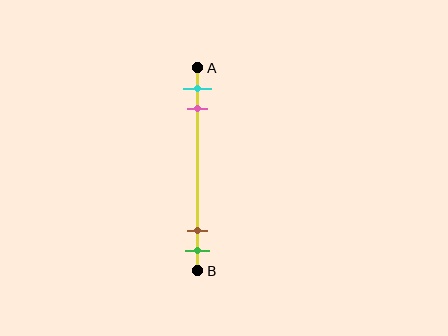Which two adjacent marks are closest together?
The brown and green marks are the closest adjacent pair.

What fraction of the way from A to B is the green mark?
The green mark is approximately 90% (0.9) of the way from A to B.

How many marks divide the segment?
There are 4 marks dividing the segment.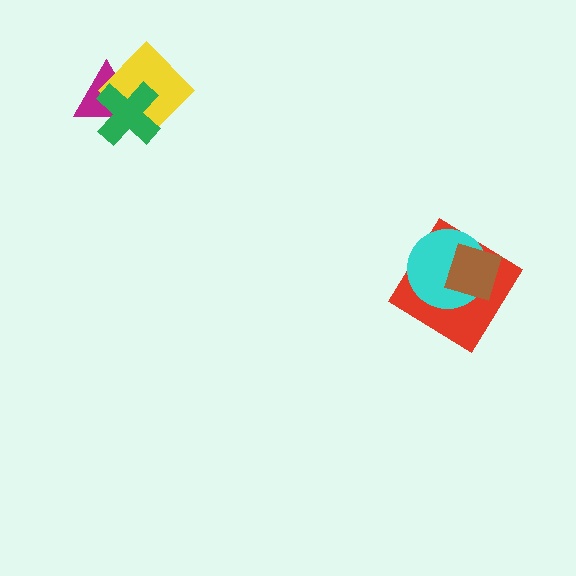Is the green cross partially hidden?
No, no other shape covers it.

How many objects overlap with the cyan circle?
2 objects overlap with the cyan circle.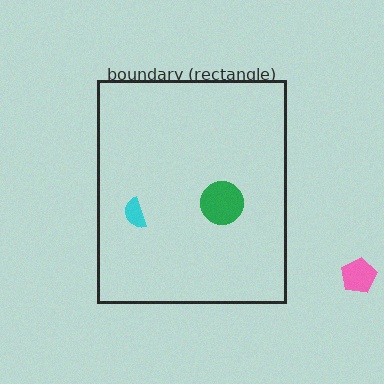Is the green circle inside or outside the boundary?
Inside.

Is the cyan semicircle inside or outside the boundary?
Inside.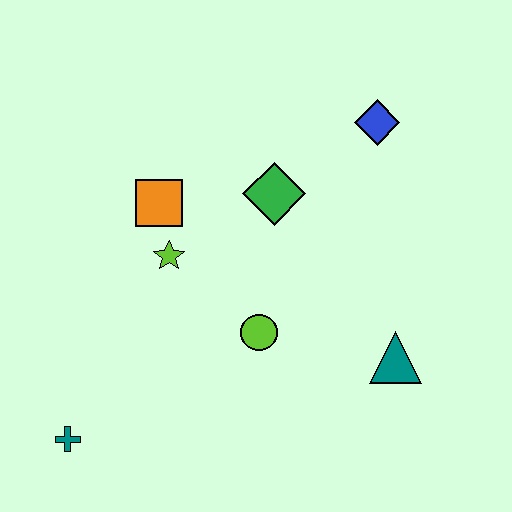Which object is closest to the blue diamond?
The green diamond is closest to the blue diamond.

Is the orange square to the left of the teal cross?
No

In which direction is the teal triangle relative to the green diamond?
The teal triangle is below the green diamond.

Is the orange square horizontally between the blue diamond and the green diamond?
No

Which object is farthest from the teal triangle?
The teal cross is farthest from the teal triangle.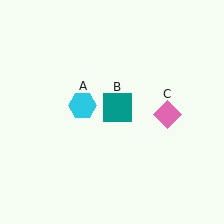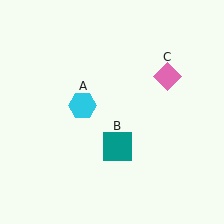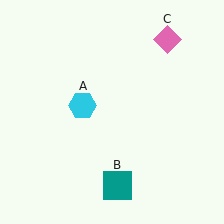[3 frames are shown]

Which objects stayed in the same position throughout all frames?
Cyan hexagon (object A) remained stationary.